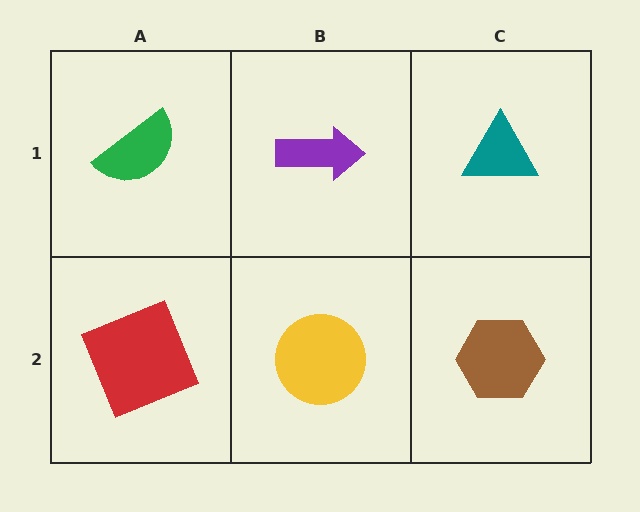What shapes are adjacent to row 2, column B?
A purple arrow (row 1, column B), a red square (row 2, column A), a brown hexagon (row 2, column C).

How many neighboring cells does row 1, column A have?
2.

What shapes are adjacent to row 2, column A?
A green semicircle (row 1, column A), a yellow circle (row 2, column B).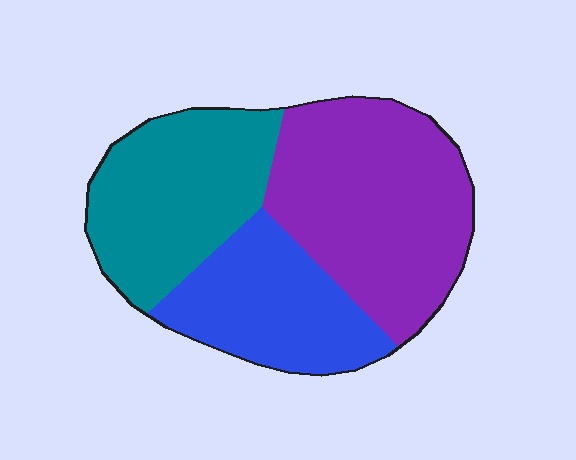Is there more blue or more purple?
Purple.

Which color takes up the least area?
Blue, at roughly 25%.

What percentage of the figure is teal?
Teal covers around 30% of the figure.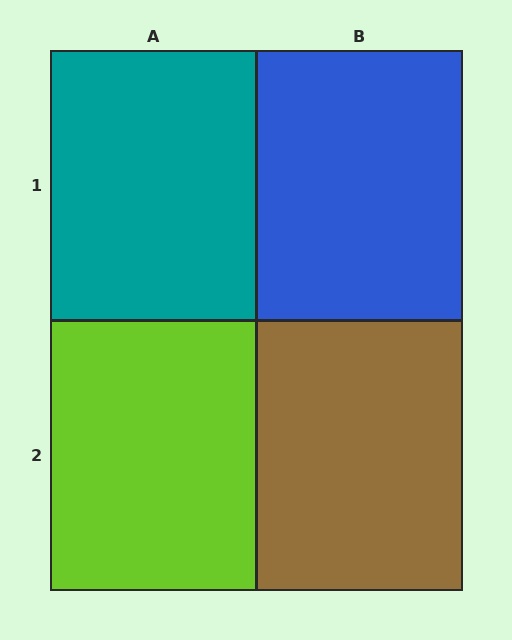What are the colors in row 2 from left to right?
Lime, brown.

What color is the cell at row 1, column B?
Blue.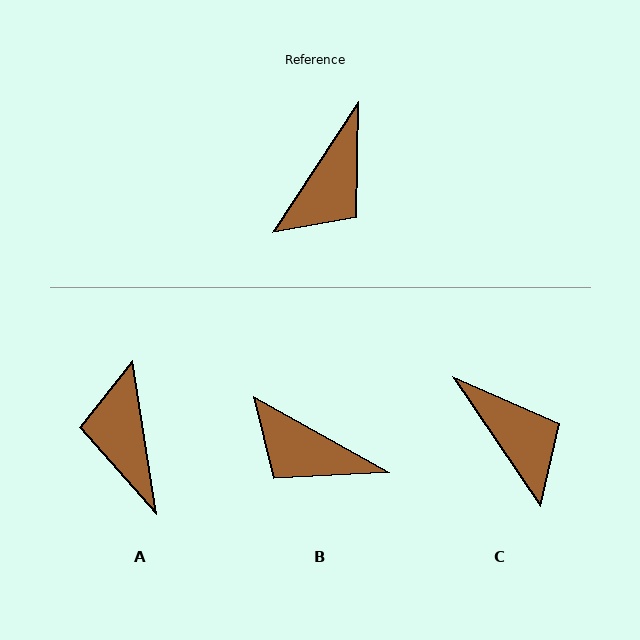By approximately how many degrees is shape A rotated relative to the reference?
Approximately 138 degrees clockwise.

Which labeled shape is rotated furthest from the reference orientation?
A, about 138 degrees away.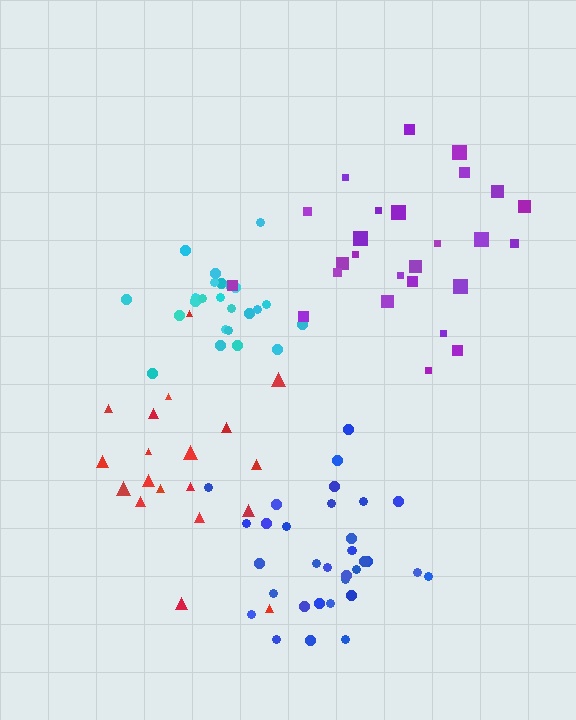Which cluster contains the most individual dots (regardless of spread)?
Blue (33).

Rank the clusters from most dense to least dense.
cyan, blue, purple, red.